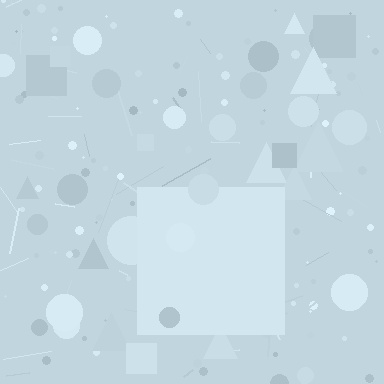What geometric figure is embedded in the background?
A square is embedded in the background.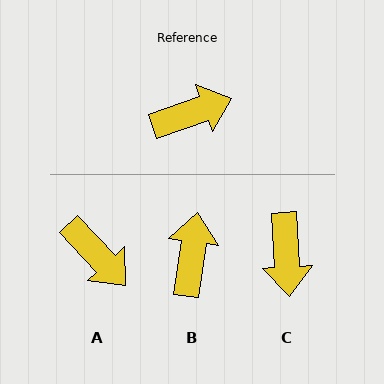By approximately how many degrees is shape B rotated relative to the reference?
Approximately 62 degrees counter-clockwise.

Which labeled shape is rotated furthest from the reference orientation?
C, about 106 degrees away.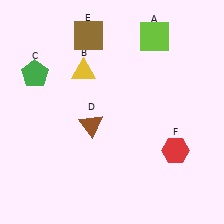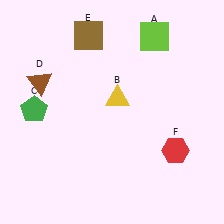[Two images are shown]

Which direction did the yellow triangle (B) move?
The yellow triangle (B) moved right.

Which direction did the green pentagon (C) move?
The green pentagon (C) moved down.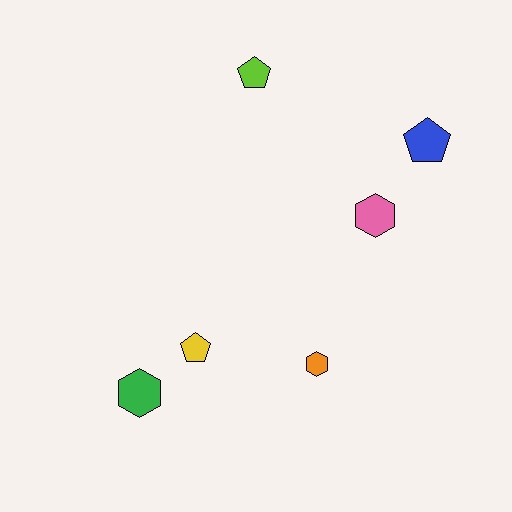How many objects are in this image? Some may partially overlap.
There are 6 objects.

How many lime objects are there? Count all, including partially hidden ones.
There is 1 lime object.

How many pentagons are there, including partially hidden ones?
There are 3 pentagons.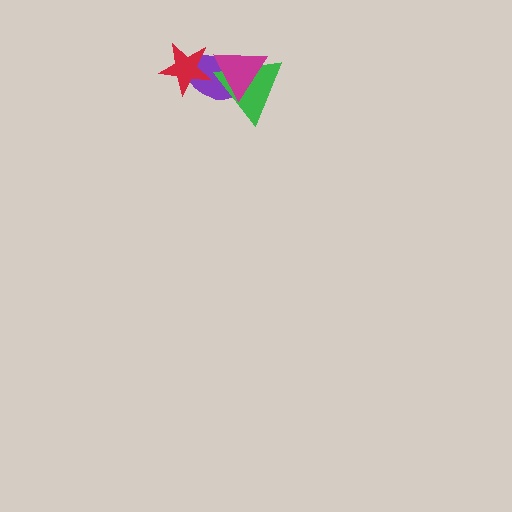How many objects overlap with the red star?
1 object overlaps with the red star.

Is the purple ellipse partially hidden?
Yes, it is partially covered by another shape.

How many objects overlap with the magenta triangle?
2 objects overlap with the magenta triangle.